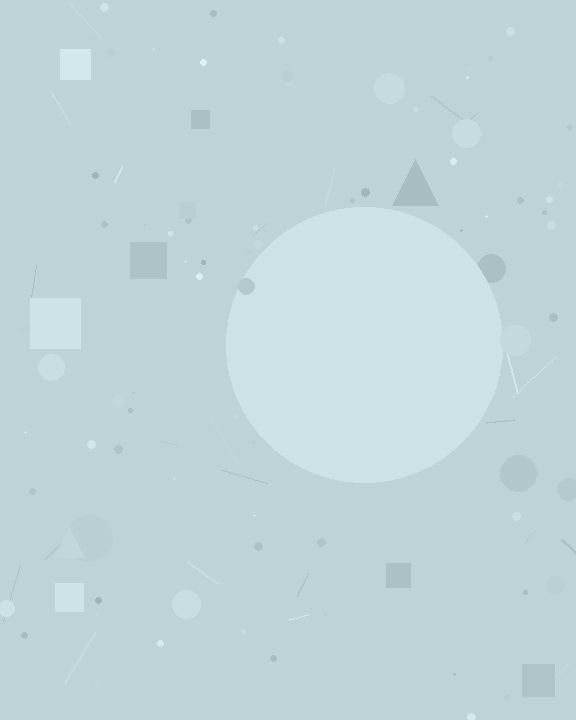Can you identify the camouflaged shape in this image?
The camouflaged shape is a circle.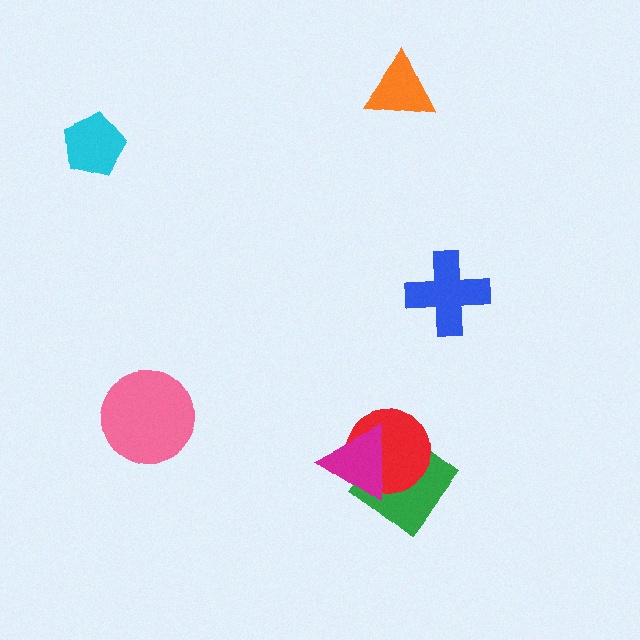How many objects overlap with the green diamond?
2 objects overlap with the green diamond.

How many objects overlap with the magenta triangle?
2 objects overlap with the magenta triangle.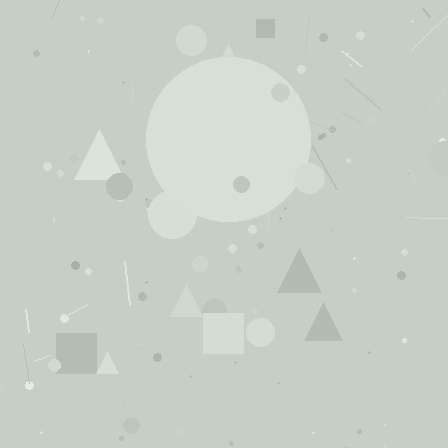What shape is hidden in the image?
A circle is hidden in the image.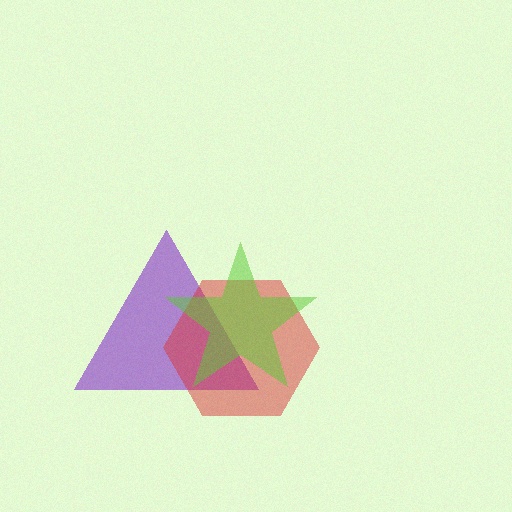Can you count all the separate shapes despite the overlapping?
Yes, there are 3 separate shapes.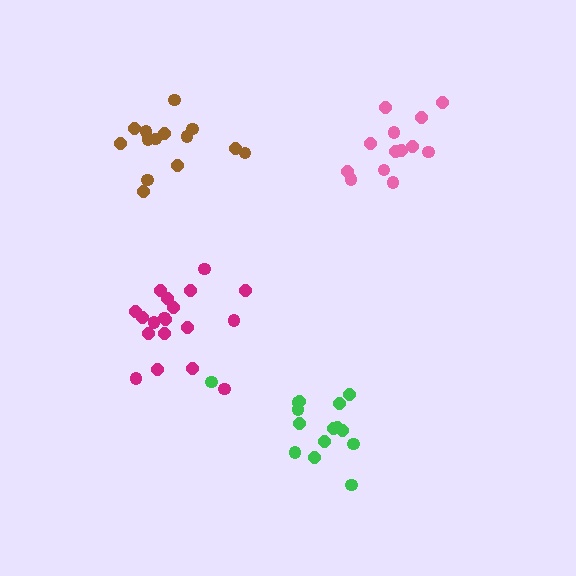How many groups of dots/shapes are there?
There are 4 groups.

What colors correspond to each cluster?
The clusters are colored: magenta, green, pink, brown.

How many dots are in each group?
Group 1: 19 dots, Group 2: 15 dots, Group 3: 13 dots, Group 4: 14 dots (61 total).